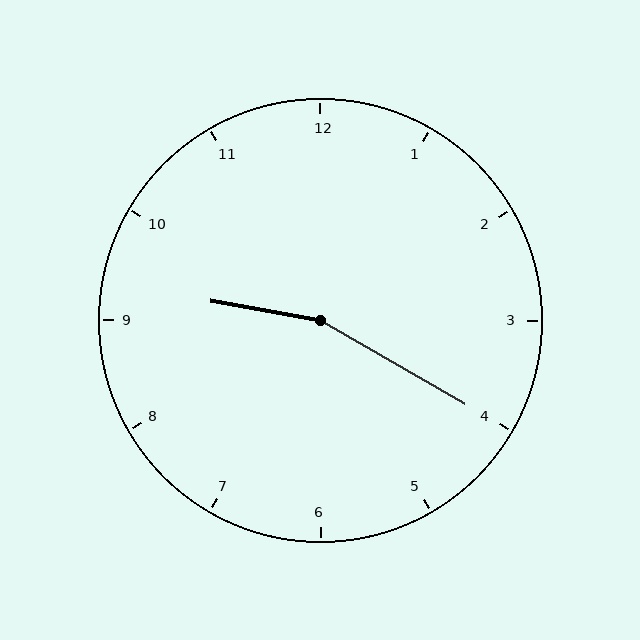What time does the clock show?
9:20.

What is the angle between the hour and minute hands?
Approximately 160 degrees.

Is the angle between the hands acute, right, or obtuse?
It is obtuse.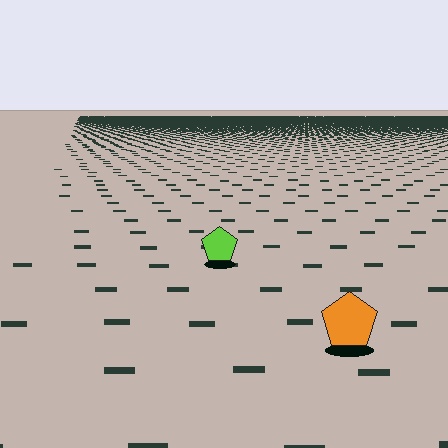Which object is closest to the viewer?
The orange pentagon is closest. The texture marks near it are larger and more spread out.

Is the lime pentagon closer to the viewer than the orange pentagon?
No. The orange pentagon is closer — you can tell from the texture gradient: the ground texture is coarser near it.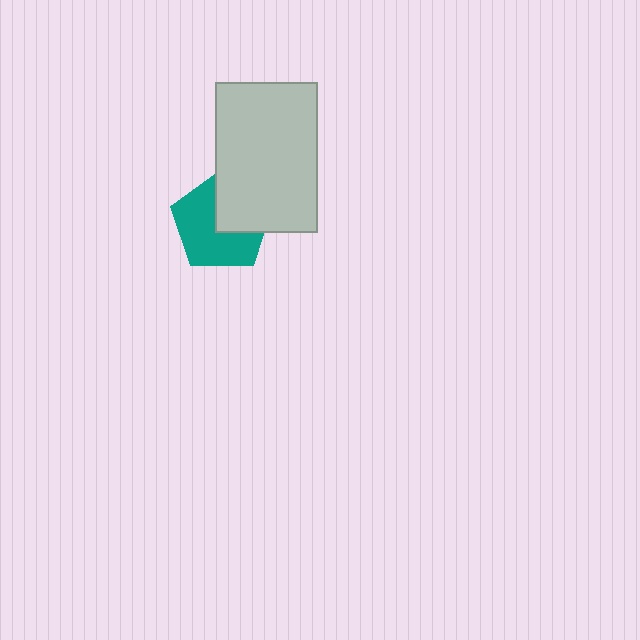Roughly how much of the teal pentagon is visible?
About half of it is visible (roughly 62%).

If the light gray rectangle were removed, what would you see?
You would see the complete teal pentagon.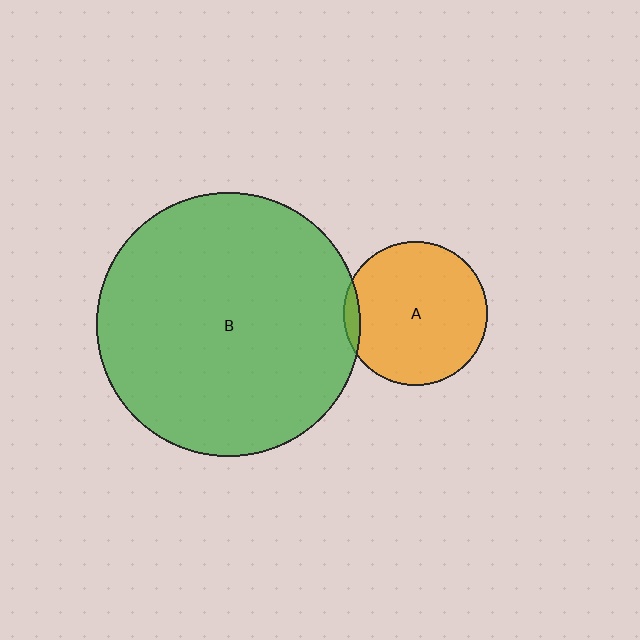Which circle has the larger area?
Circle B (green).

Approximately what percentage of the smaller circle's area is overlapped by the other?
Approximately 5%.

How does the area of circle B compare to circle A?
Approximately 3.3 times.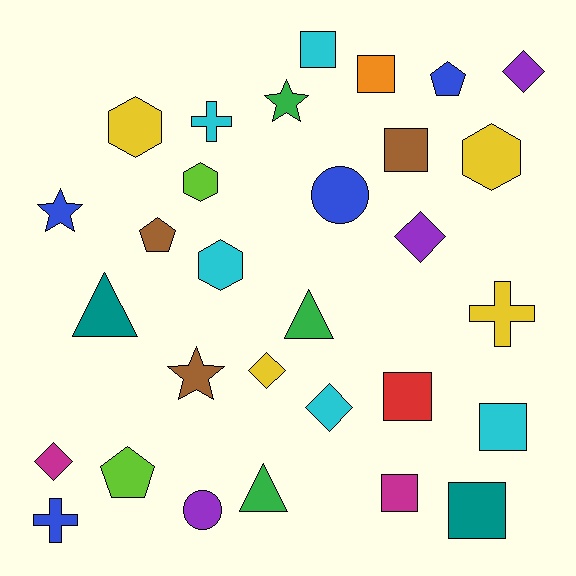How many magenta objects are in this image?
There are 2 magenta objects.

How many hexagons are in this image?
There are 4 hexagons.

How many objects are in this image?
There are 30 objects.